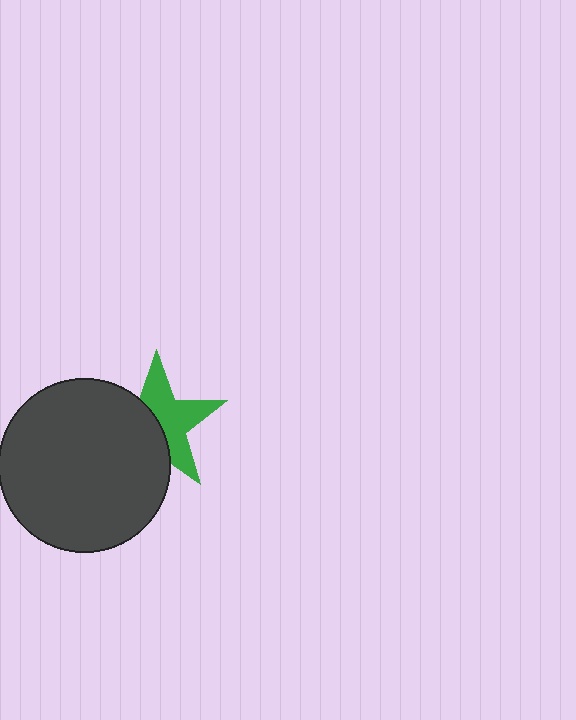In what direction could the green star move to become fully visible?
The green star could move right. That would shift it out from behind the dark gray circle entirely.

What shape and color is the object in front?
The object in front is a dark gray circle.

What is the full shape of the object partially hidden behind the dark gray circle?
The partially hidden object is a green star.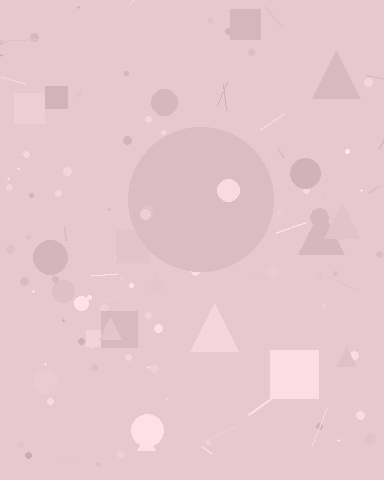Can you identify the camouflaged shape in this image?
The camouflaged shape is a circle.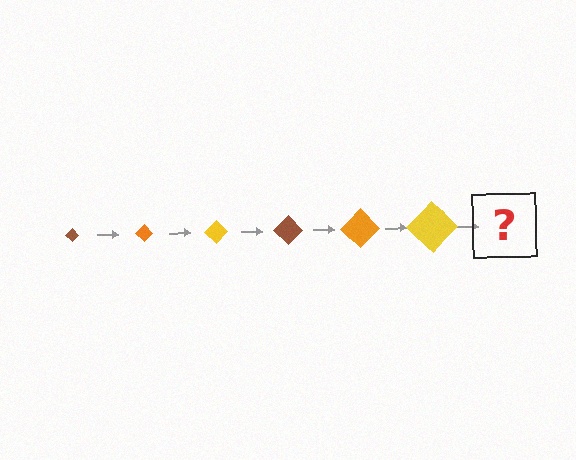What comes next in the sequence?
The next element should be a brown diamond, larger than the previous one.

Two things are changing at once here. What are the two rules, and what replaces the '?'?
The two rules are that the diamond grows larger each step and the color cycles through brown, orange, and yellow. The '?' should be a brown diamond, larger than the previous one.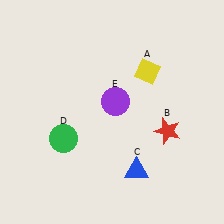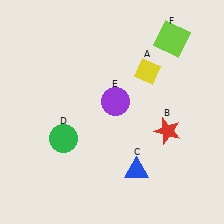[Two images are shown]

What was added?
A lime square (F) was added in Image 2.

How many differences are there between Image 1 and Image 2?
There is 1 difference between the two images.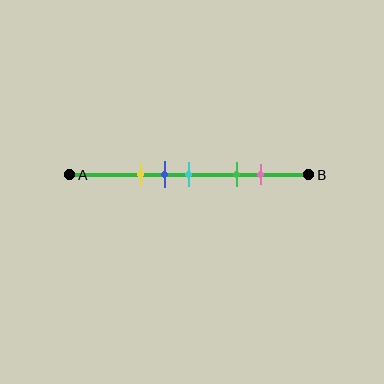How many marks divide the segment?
There are 5 marks dividing the segment.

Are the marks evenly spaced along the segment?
No, the marks are not evenly spaced.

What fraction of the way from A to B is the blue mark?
The blue mark is approximately 40% (0.4) of the way from A to B.